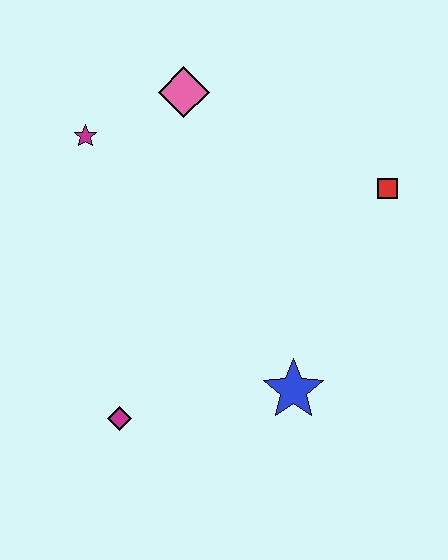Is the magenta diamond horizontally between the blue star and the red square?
No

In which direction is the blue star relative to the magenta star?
The blue star is below the magenta star.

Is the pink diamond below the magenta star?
No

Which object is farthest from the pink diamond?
The magenta diamond is farthest from the pink diamond.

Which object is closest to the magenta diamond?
The blue star is closest to the magenta diamond.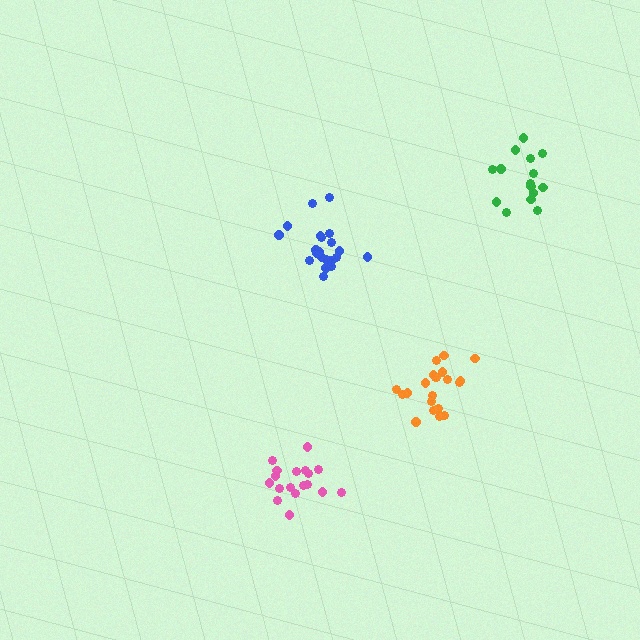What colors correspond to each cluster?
The clusters are colored: blue, orange, green, pink.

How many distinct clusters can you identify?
There are 4 distinct clusters.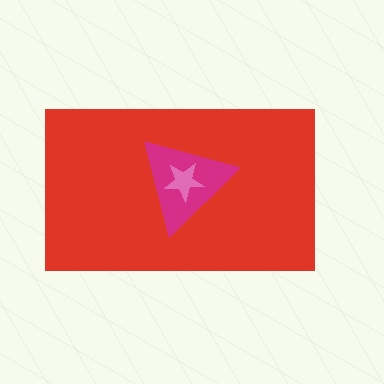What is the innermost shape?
The pink star.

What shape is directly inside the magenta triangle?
The pink star.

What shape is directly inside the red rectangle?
The magenta triangle.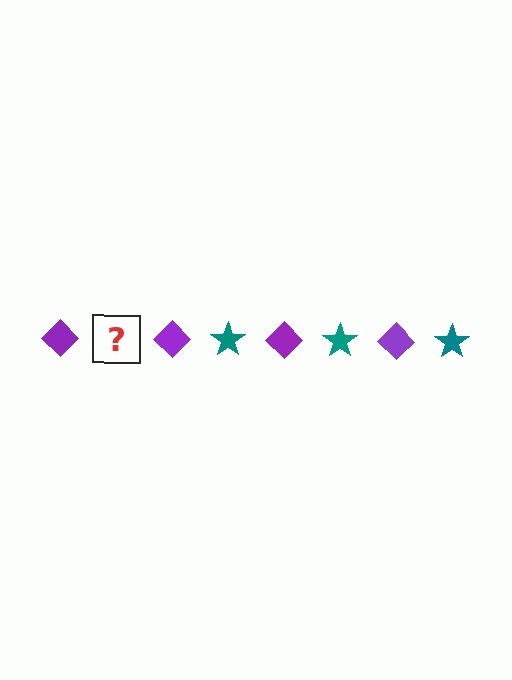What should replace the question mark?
The question mark should be replaced with a teal star.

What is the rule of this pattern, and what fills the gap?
The rule is that the pattern alternates between purple diamond and teal star. The gap should be filled with a teal star.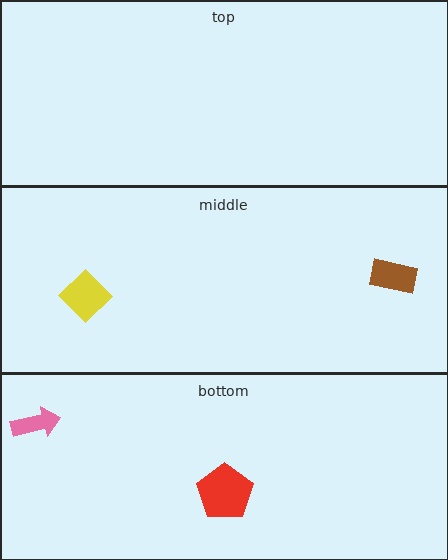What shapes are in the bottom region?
The pink arrow, the red pentagon.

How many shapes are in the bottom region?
2.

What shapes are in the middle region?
The yellow diamond, the brown rectangle.